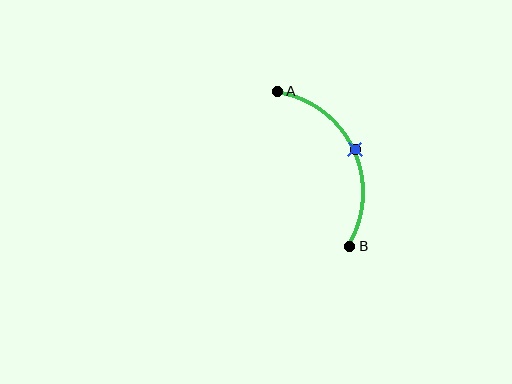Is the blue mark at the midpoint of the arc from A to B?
Yes. The blue mark lies on the arc at equal arc-length from both A and B — it is the arc midpoint.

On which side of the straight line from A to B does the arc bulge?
The arc bulges to the right of the straight line connecting A and B.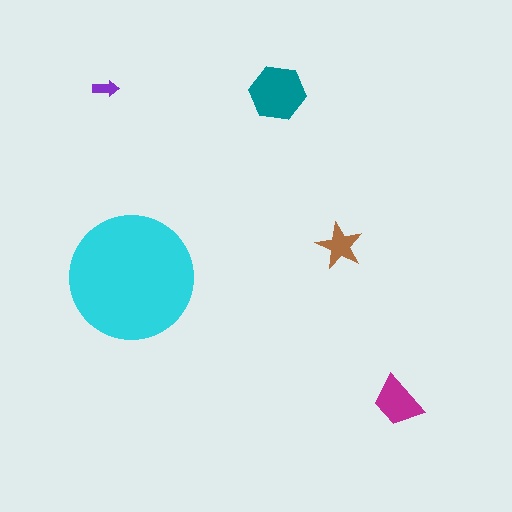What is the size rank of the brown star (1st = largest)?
4th.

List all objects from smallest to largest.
The purple arrow, the brown star, the magenta trapezoid, the teal hexagon, the cyan circle.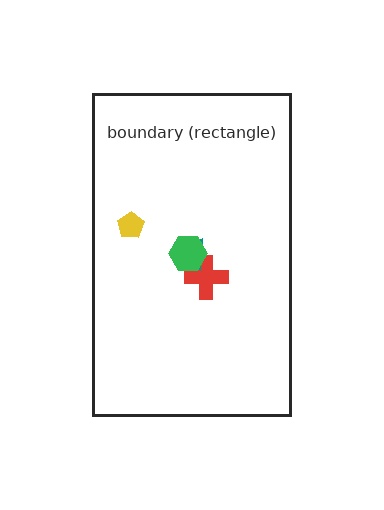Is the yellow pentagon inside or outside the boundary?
Inside.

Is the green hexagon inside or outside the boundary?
Inside.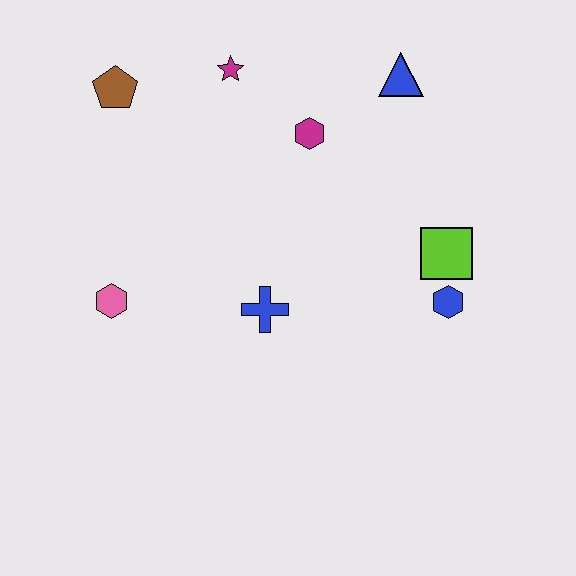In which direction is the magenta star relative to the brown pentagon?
The magenta star is to the right of the brown pentagon.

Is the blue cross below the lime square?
Yes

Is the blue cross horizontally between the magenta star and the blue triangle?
Yes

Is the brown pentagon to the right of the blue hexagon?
No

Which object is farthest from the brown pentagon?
The blue hexagon is farthest from the brown pentagon.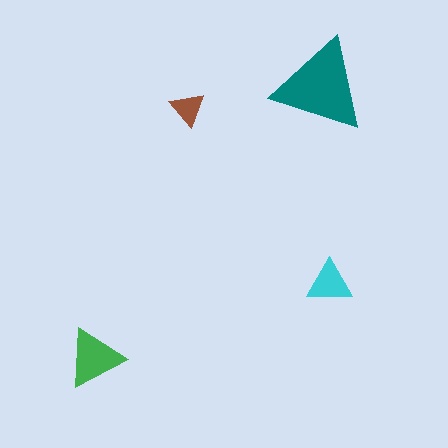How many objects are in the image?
There are 4 objects in the image.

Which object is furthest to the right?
The cyan triangle is rightmost.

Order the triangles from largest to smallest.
the teal one, the green one, the cyan one, the brown one.